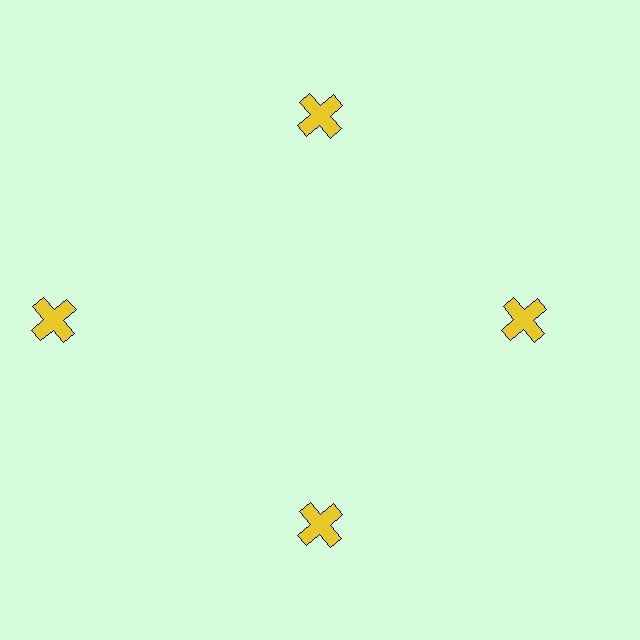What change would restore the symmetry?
The symmetry would be restored by moving it inward, back onto the ring so that all 4 crosses sit at equal angles and equal distance from the center.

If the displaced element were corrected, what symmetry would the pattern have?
It would have 4-fold rotational symmetry — the pattern would map onto itself every 90 degrees.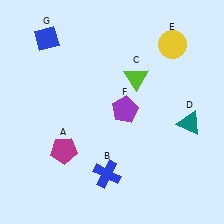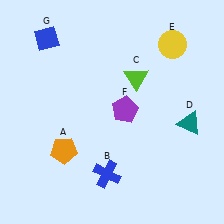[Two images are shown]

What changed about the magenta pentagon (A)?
In Image 1, A is magenta. In Image 2, it changed to orange.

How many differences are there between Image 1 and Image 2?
There is 1 difference between the two images.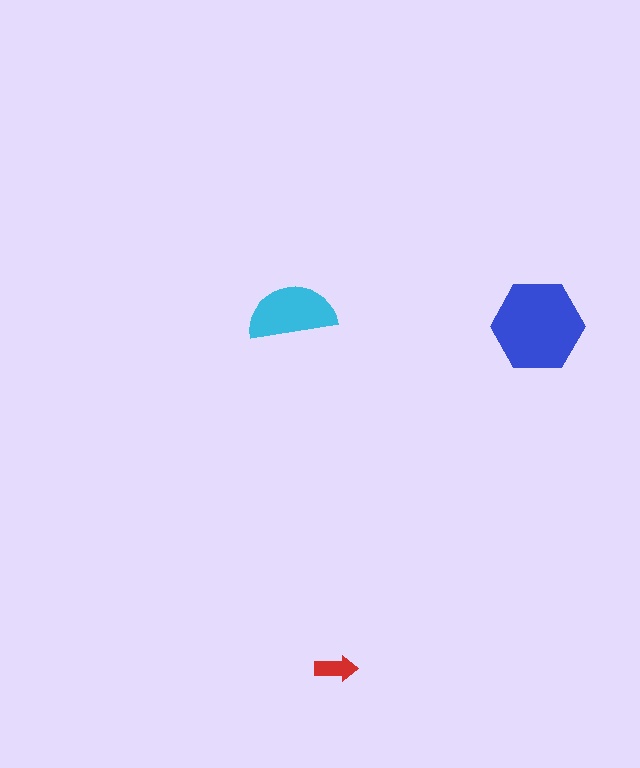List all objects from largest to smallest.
The blue hexagon, the cyan semicircle, the red arrow.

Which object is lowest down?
The red arrow is bottommost.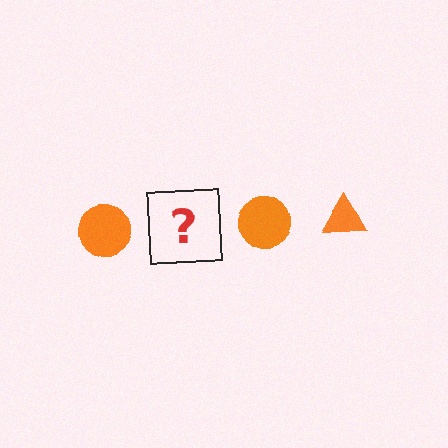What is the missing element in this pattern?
The missing element is an orange triangle.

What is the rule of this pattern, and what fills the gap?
The rule is that the pattern cycles through circle, triangle shapes in orange. The gap should be filled with an orange triangle.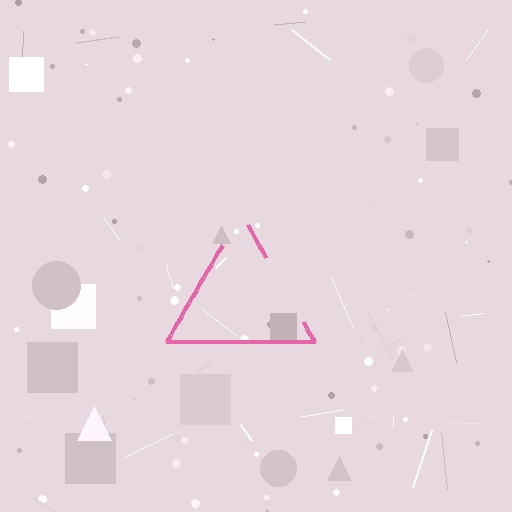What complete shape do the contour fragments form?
The contour fragments form a triangle.